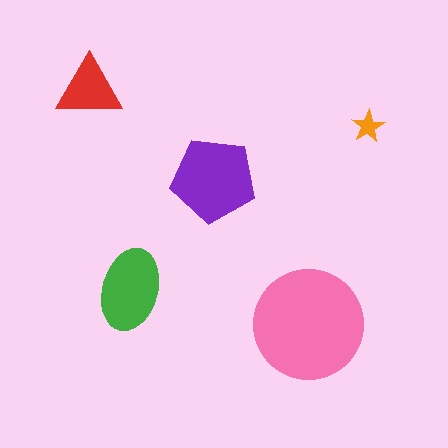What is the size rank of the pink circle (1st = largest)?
1st.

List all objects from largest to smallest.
The pink circle, the purple pentagon, the green ellipse, the red triangle, the orange star.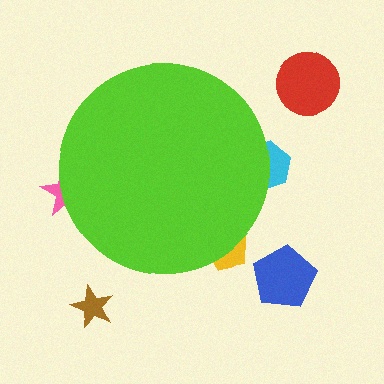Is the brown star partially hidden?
No, the brown star is fully visible.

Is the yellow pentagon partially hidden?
Yes, the yellow pentagon is partially hidden behind the lime circle.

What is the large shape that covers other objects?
A lime circle.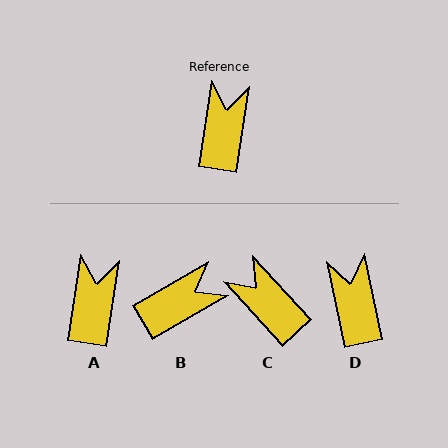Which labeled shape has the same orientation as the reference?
A.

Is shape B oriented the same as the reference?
No, it is off by about 51 degrees.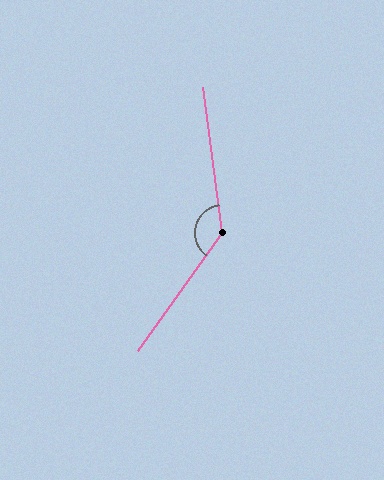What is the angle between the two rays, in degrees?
Approximately 136 degrees.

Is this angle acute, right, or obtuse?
It is obtuse.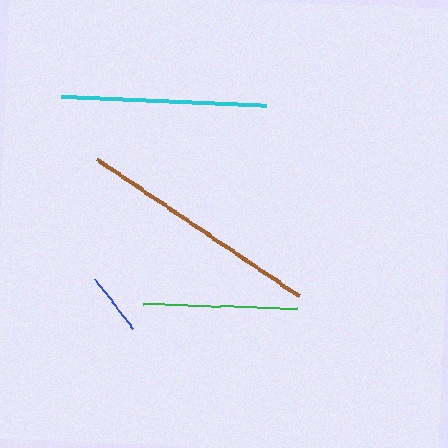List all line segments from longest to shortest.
From longest to shortest: brown, cyan, green, blue.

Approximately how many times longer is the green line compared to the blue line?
The green line is approximately 2.5 times the length of the blue line.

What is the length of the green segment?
The green segment is approximately 154 pixels long.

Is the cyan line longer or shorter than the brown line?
The brown line is longer than the cyan line.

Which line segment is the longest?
The brown line is the longest at approximately 244 pixels.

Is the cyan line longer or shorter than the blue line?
The cyan line is longer than the blue line.